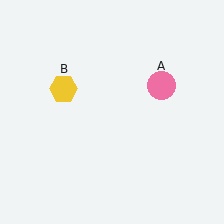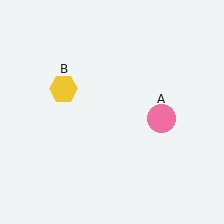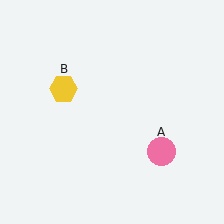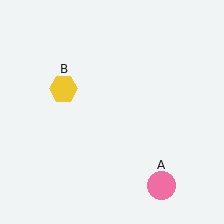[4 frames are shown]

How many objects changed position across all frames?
1 object changed position: pink circle (object A).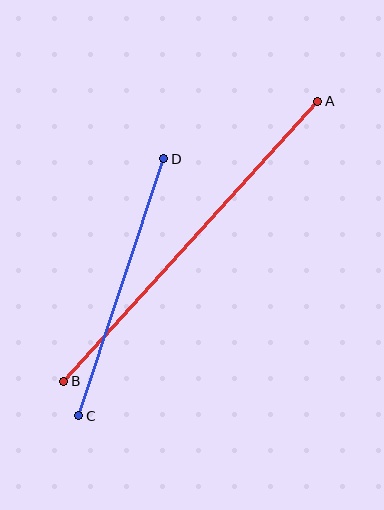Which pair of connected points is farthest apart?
Points A and B are farthest apart.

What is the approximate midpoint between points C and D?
The midpoint is at approximately (121, 287) pixels.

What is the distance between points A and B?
The distance is approximately 378 pixels.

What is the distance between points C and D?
The distance is approximately 271 pixels.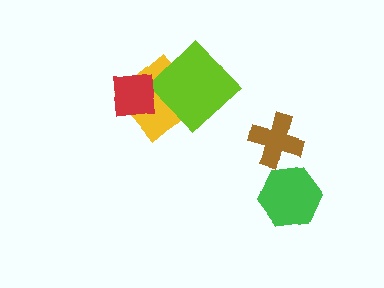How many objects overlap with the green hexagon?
0 objects overlap with the green hexagon.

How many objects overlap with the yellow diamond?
2 objects overlap with the yellow diamond.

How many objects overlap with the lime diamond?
2 objects overlap with the lime diamond.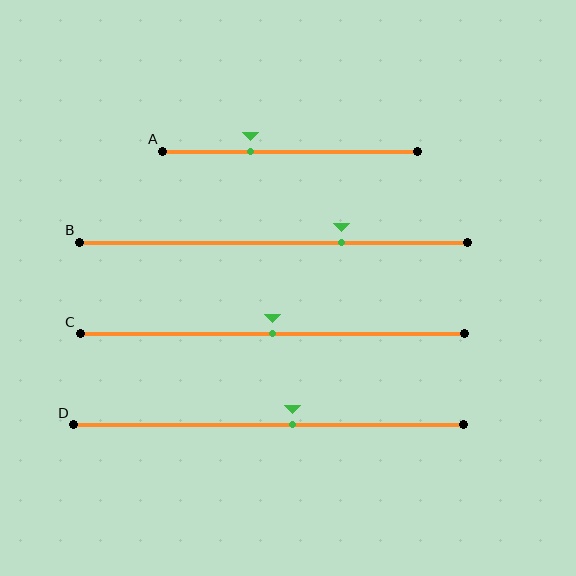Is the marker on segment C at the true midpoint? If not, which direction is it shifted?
Yes, the marker on segment C is at the true midpoint.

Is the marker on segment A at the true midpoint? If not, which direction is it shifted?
No, the marker on segment A is shifted to the left by about 16% of the segment length.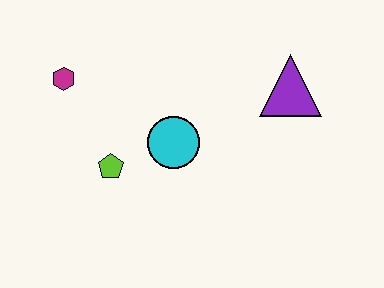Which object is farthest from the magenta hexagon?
The purple triangle is farthest from the magenta hexagon.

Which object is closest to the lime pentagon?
The cyan circle is closest to the lime pentagon.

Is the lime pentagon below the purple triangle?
Yes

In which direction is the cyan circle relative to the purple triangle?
The cyan circle is to the left of the purple triangle.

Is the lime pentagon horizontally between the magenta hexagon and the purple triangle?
Yes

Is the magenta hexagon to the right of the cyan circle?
No